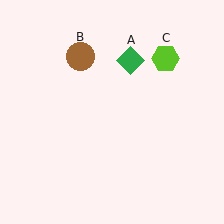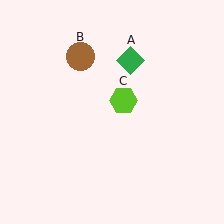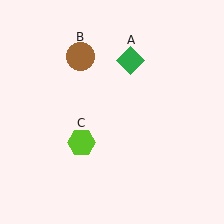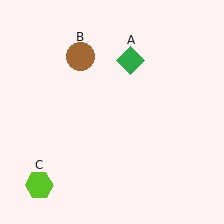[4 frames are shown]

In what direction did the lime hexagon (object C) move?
The lime hexagon (object C) moved down and to the left.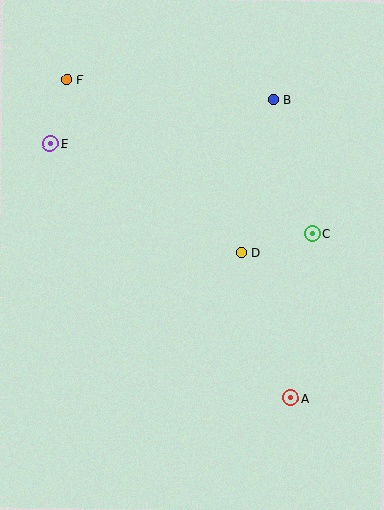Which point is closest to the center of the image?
Point D at (241, 253) is closest to the center.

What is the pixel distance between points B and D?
The distance between B and D is 156 pixels.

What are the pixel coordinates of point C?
Point C is at (313, 233).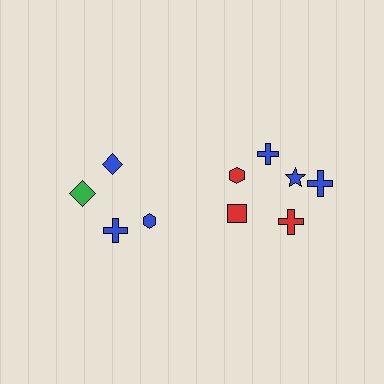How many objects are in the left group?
There are 4 objects.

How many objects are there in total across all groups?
There are 10 objects.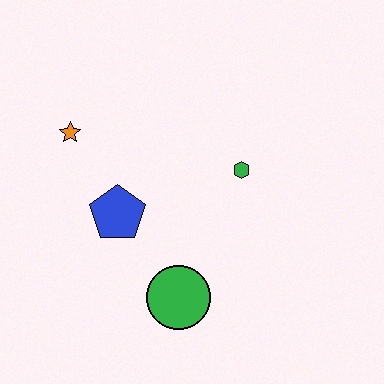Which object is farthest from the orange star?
The green circle is farthest from the orange star.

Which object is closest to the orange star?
The blue pentagon is closest to the orange star.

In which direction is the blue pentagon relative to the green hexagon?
The blue pentagon is to the left of the green hexagon.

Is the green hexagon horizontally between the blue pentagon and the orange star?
No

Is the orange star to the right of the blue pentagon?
No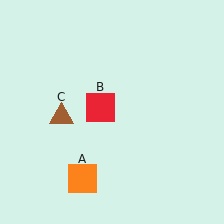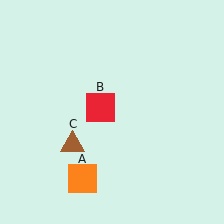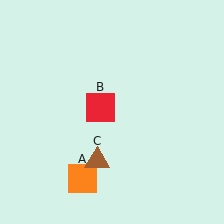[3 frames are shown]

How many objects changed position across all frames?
1 object changed position: brown triangle (object C).